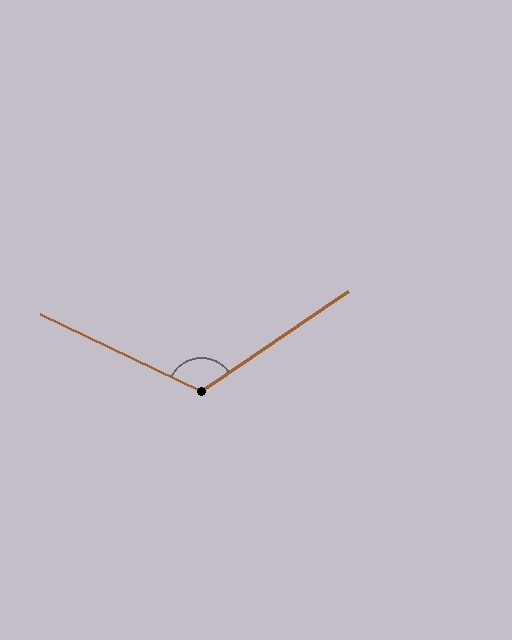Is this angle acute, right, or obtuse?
It is obtuse.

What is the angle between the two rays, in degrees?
Approximately 120 degrees.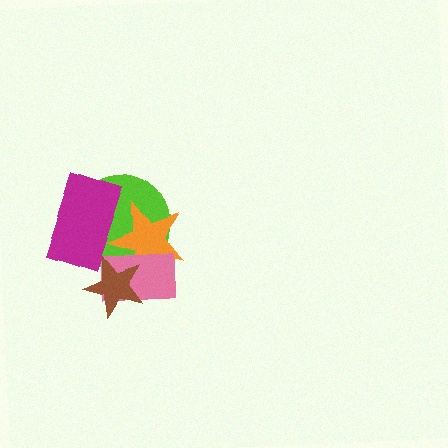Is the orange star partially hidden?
Yes, it is partially covered by another shape.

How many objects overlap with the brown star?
3 objects overlap with the brown star.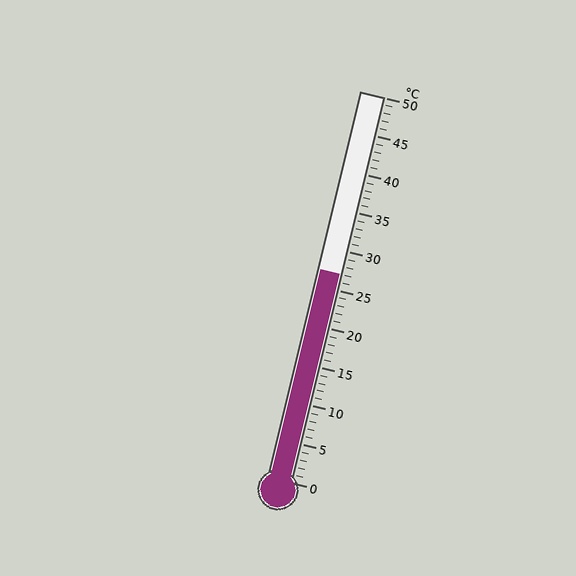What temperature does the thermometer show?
The thermometer shows approximately 27°C.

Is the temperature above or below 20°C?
The temperature is above 20°C.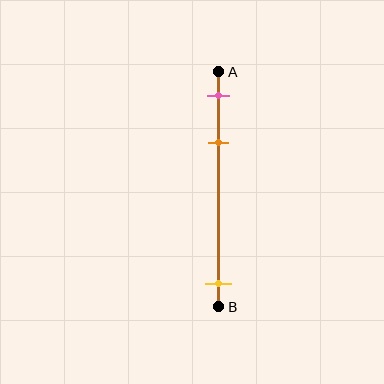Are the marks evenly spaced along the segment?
No, the marks are not evenly spaced.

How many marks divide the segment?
There are 3 marks dividing the segment.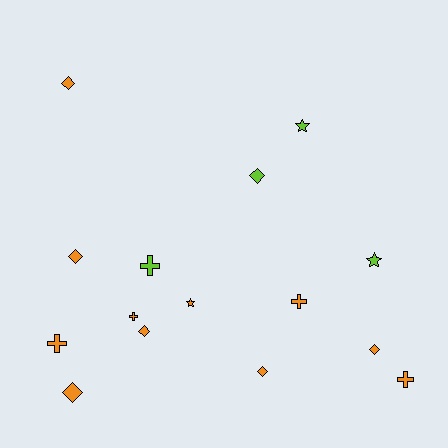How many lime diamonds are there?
There is 1 lime diamond.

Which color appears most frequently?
Orange, with 11 objects.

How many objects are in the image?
There are 15 objects.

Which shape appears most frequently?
Diamond, with 7 objects.